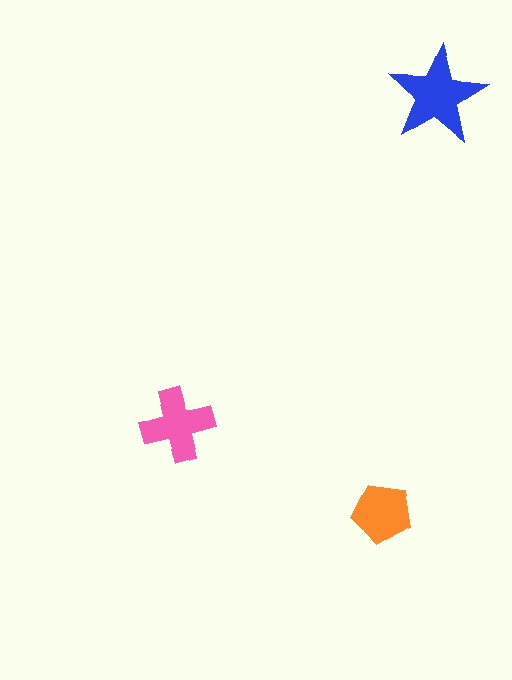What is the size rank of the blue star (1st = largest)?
1st.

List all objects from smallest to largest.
The orange pentagon, the pink cross, the blue star.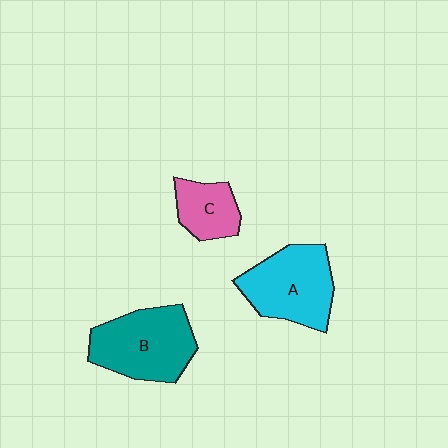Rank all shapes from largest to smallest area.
From largest to smallest: B (teal), A (cyan), C (pink).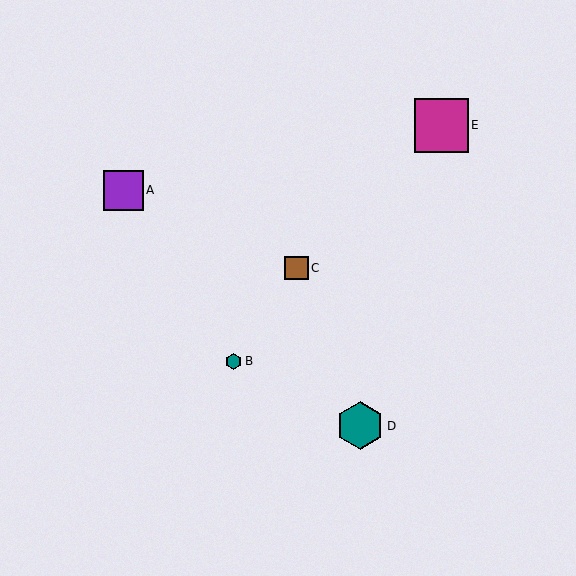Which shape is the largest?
The magenta square (labeled E) is the largest.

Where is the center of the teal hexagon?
The center of the teal hexagon is at (234, 361).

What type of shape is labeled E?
Shape E is a magenta square.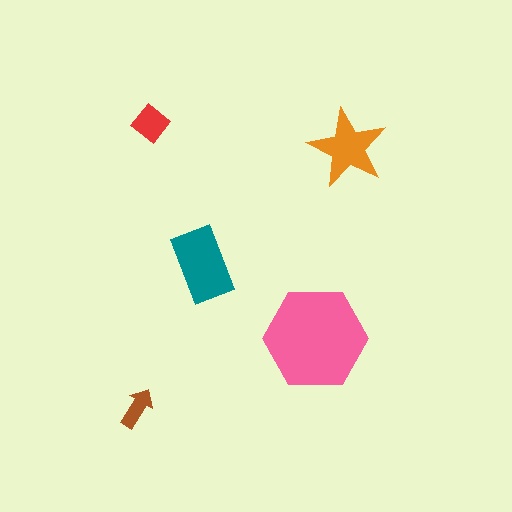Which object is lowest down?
The brown arrow is bottommost.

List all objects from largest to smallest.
The pink hexagon, the teal rectangle, the orange star, the red diamond, the brown arrow.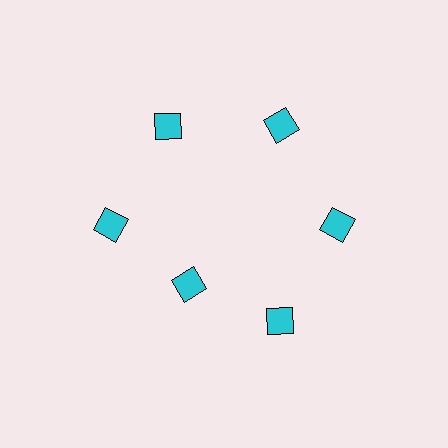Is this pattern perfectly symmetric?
No. The 6 cyan diamonds are arranged in a ring, but one element near the 7 o'clock position is pulled inward toward the center, breaking the 6-fold rotational symmetry.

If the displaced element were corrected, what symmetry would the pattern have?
It would have 6-fold rotational symmetry — the pattern would map onto itself every 60 degrees.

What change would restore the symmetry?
The symmetry would be restored by moving it outward, back onto the ring so that all 6 diamonds sit at equal angles and equal distance from the center.